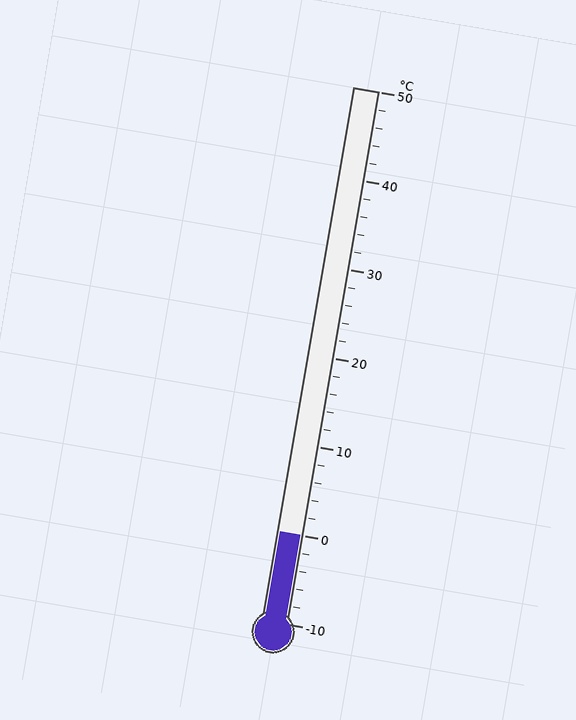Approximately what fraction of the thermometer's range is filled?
The thermometer is filled to approximately 15% of its range.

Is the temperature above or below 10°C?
The temperature is below 10°C.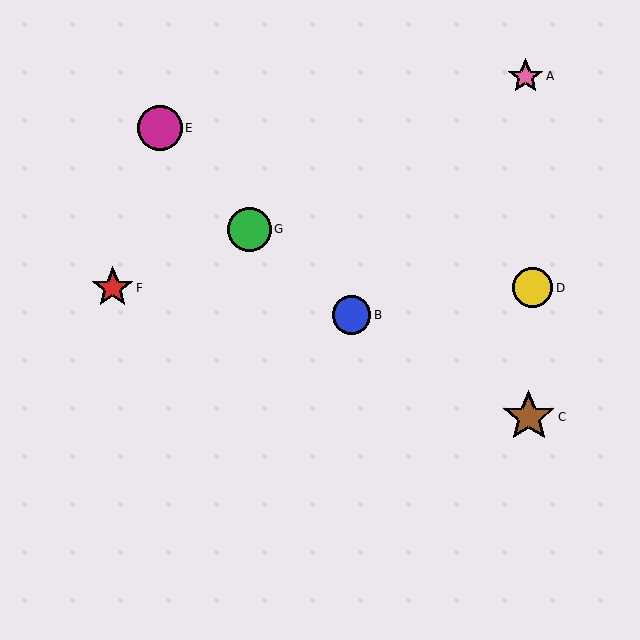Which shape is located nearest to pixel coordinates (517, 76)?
The pink star (labeled A) at (525, 76) is nearest to that location.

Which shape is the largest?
The brown star (labeled C) is the largest.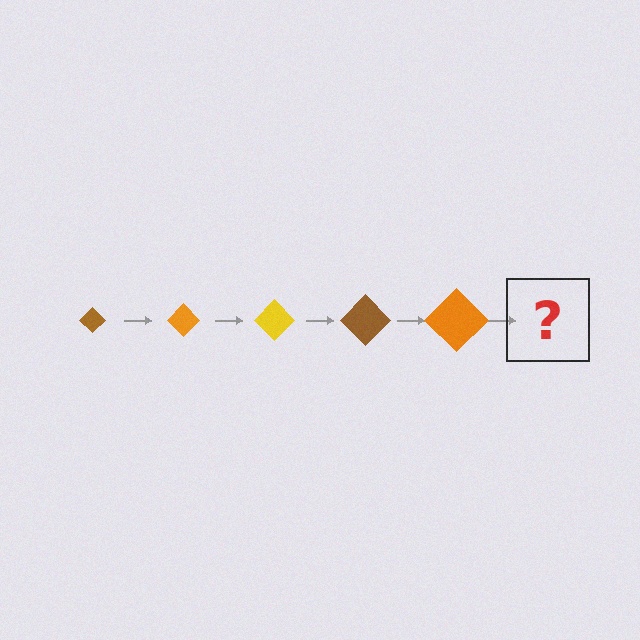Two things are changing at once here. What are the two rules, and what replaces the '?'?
The two rules are that the diamond grows larger each step and the color cycles through brown, orange, and yellow. The '?' should be a yellow diamond, larger than the previous one.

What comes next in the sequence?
The next element should be a yellow diamond, larger than the previous one.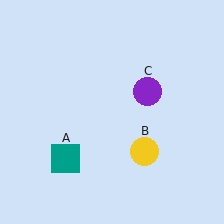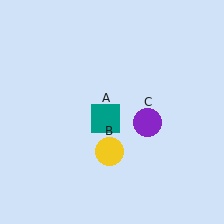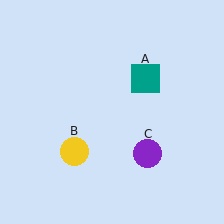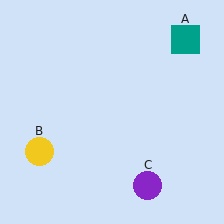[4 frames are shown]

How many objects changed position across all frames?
3 objects changed position: teal square (object A), yellow circle (object B), purple circle (object C).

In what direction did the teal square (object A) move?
The teal square (object A) moved up and to the right.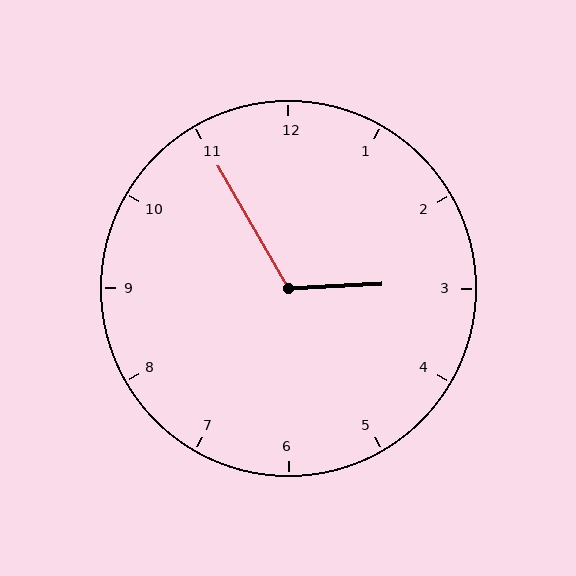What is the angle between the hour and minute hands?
Approximately 118 degrees.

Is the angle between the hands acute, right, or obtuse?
It is obtuse.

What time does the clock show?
2:55.